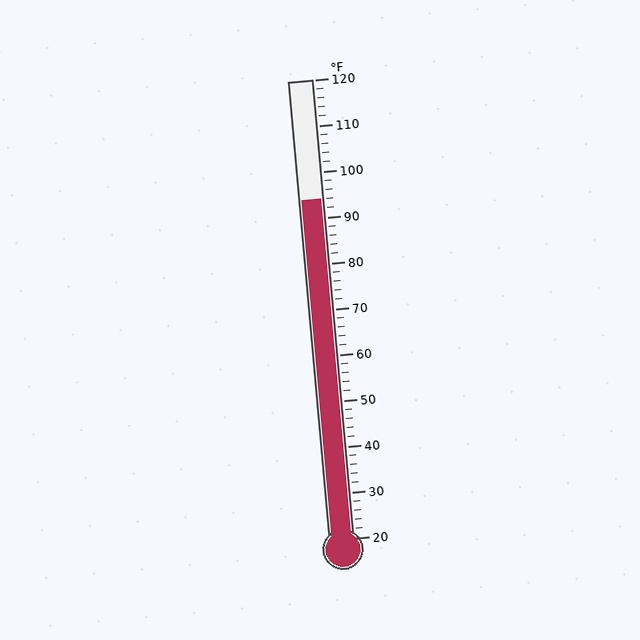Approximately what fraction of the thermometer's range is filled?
The thermometer is filled to approximately 75% of its range.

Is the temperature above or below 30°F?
The temperature is above 30°F.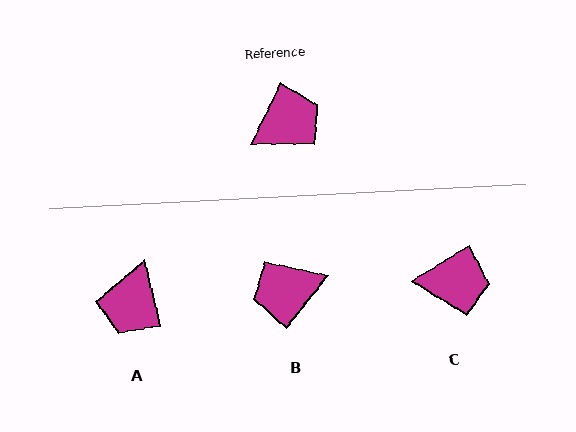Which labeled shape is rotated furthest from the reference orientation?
B, about 168 degrees away.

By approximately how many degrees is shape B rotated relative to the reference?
Approximately 168 degrees counter-clockwise.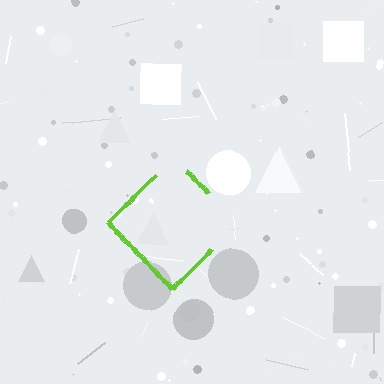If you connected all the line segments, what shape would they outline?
They would outline a diamond.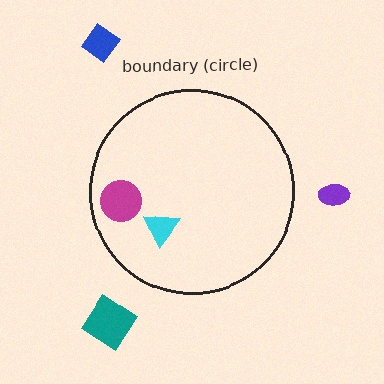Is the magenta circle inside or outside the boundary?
Inside.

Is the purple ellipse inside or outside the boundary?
Outside.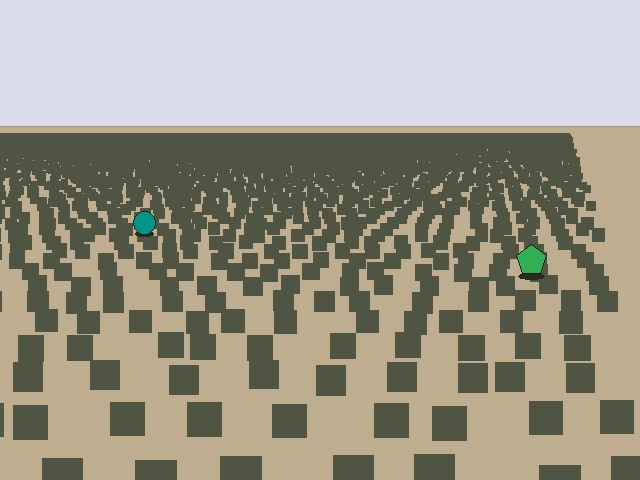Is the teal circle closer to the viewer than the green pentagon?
No. The green pentagon is closer — you can tell from the texture gradient: the ground texture is coarser near it.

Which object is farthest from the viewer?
The teal circle is farthest from the viewer. It appears smaller and the ground texture around it is denser.